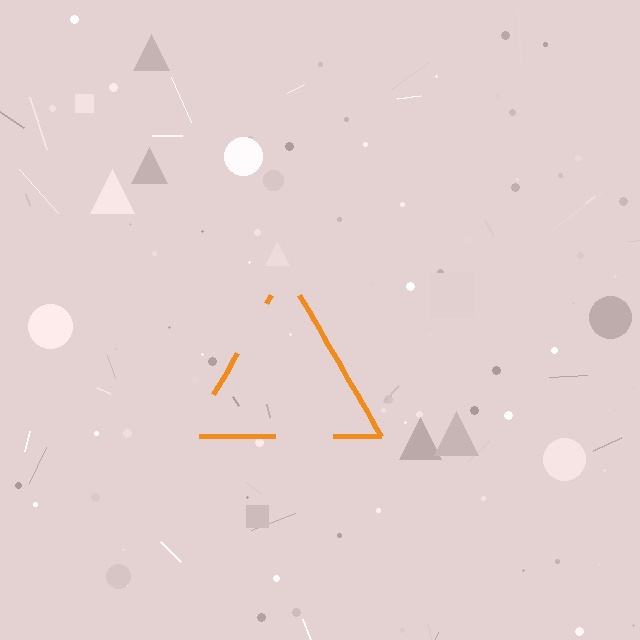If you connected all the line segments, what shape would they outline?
They would outline a triangle.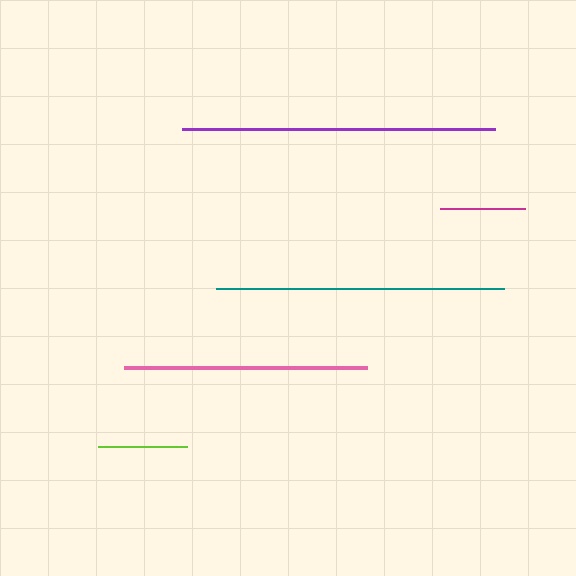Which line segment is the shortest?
The magenta line is the shortest at approximately 85 pixels.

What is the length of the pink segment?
The pink segment is approximately 242 pixels long.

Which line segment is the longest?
The purple line is the longest at approximately 313 pixels.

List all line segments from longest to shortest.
From longest to shortest: purple, teal, pink, lime, magenta.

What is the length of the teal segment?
The teal segment is approximately 289 pixels long.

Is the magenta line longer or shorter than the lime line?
The lime line is longer than the magenta line.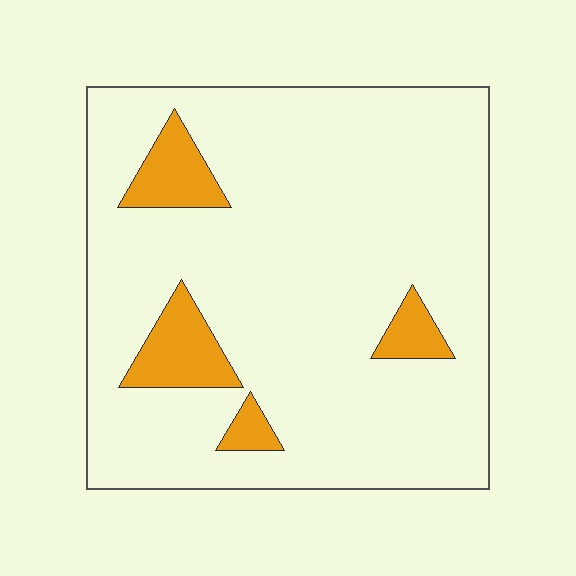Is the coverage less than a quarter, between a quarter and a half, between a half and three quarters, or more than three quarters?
Less than a quarter.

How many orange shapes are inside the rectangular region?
4.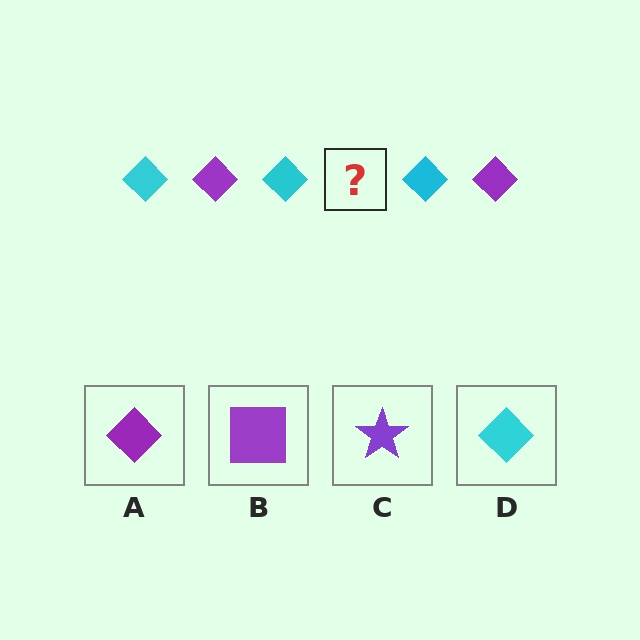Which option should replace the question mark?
Option A.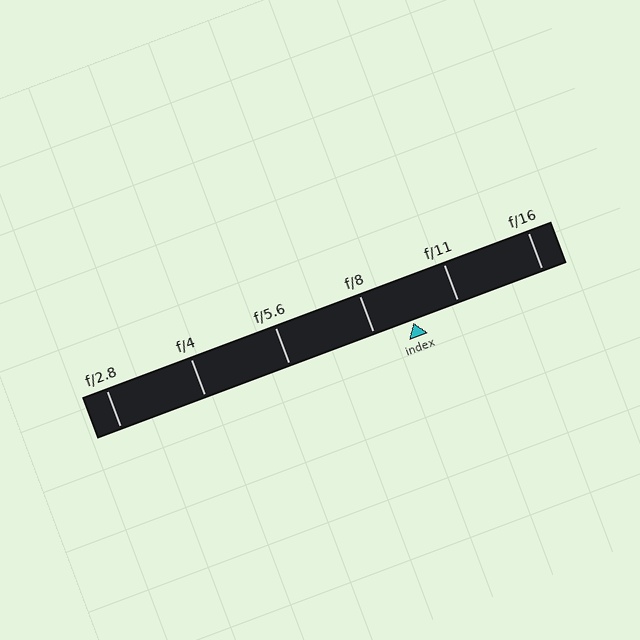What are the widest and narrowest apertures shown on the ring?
The widest aperture shown is f/2.8 and the narrowest is f/16.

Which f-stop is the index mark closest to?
The index mark is closest to f/8.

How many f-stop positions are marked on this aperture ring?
There are 6 f-stop positions marked.